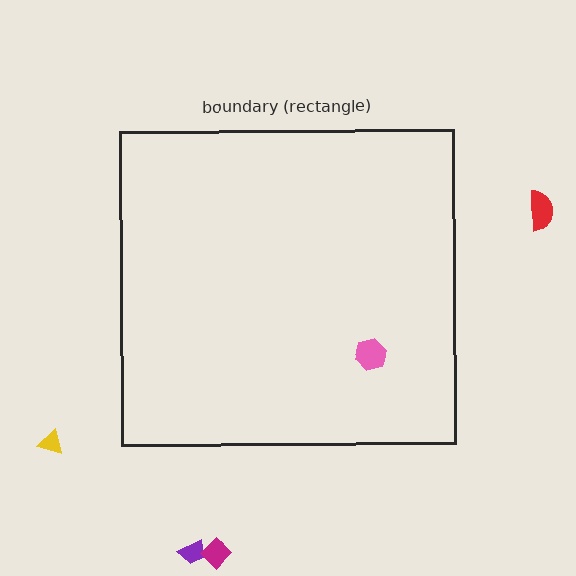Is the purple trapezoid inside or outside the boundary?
Outside.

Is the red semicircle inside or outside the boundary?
Outside.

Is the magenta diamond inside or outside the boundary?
Outside.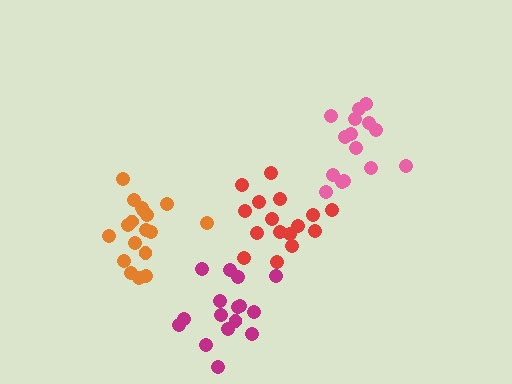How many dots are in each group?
Group 1: 18 dots, Group 2: 16 dots, Group 3: 15 dots, Group 4: 16 dots (65 total).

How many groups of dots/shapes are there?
There are 4 groups.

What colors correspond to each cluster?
The clusters are colored: orange, red, pink, magenta.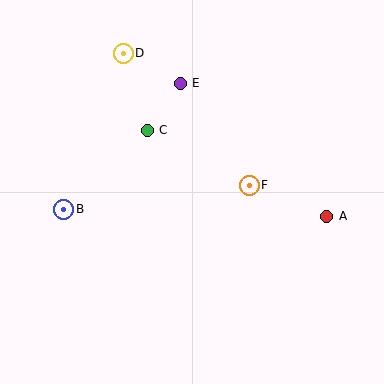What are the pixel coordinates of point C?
Point C is at (147, 130).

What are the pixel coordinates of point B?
Point B is at (64, 209).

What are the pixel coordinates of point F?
Point F is at (249, 185).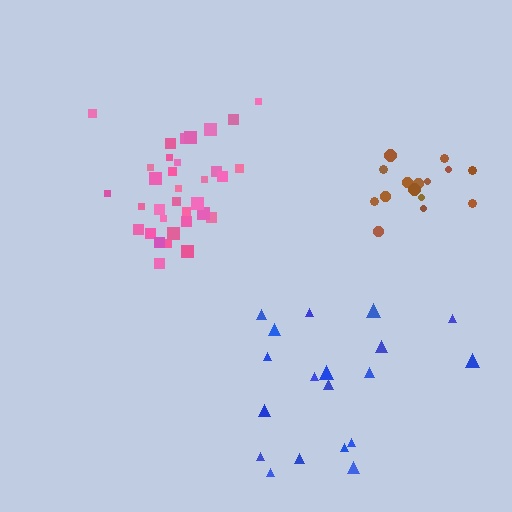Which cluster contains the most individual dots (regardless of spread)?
Pink (34).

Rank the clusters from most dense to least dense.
pink, brown, blue.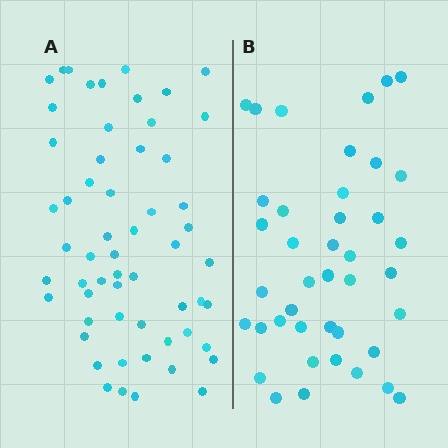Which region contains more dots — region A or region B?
Region A (the left region) has more dots.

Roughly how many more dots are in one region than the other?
Region A has approximately 15 more dots than region B.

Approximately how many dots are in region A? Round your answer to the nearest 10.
About 60 dots. (The exact count is 58, which rounds to 60.)